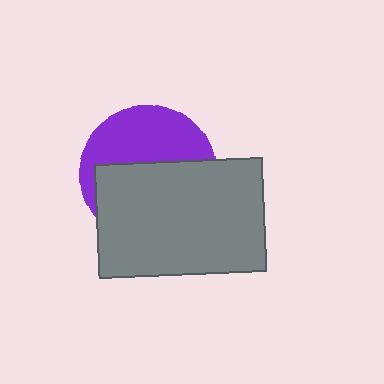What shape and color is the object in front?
The object in front is a gray rectangle.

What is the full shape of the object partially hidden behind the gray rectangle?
The partially hidden object is a purple circle.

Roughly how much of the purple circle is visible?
A small part of it is visible (roughly 43%).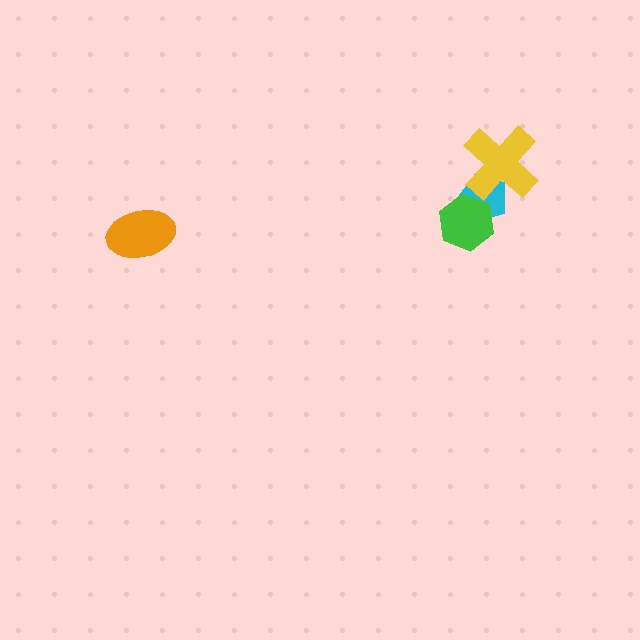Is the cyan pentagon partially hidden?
Yes, it is partially covered by another shape.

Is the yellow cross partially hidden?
No, no other shape covers it.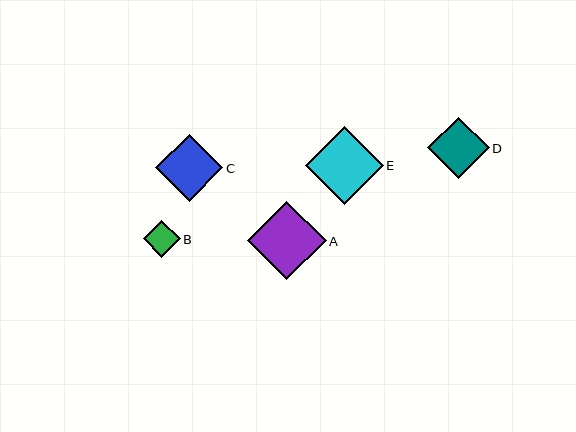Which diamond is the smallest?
Diamond B is the smallest with a size of approximately 37 pixels.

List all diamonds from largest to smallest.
From largest to smallest: A, E, C, D, B.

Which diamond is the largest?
Diamond A is the largest with a size of approximately 79 pixels.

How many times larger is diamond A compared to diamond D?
Diamond A is approximately 1.3 times the size of diamond D.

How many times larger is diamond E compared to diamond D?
Diamond E is approximately 1.3 times the size of diamond D.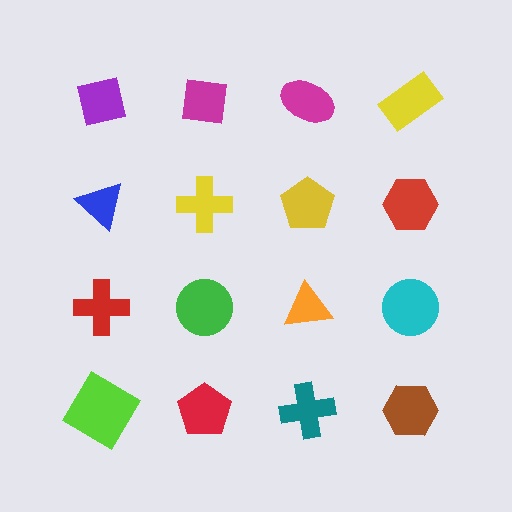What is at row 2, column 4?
A red hexagon.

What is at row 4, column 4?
A brown hexagon.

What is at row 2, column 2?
A yellow cross.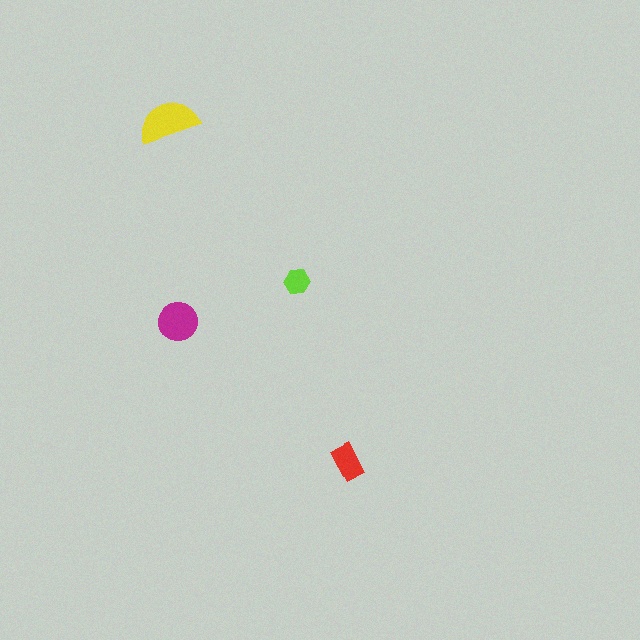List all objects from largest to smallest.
The yellow semicircle, the magenta circle, the red rectangle, the lime hexagon.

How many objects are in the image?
There are 4 objects in the image.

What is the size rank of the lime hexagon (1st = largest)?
4th.